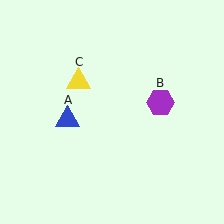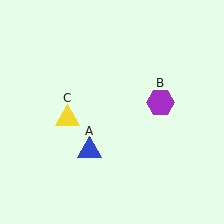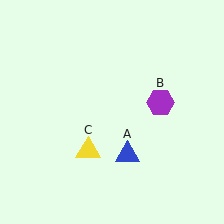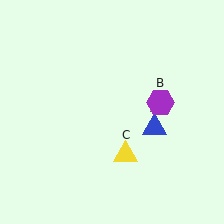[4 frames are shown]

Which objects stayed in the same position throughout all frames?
Purple hexagon (object B) remained stationary.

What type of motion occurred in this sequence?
The blue triangle (object A), yellow triangle (object C) rotated counterclockwise around the center of the scene.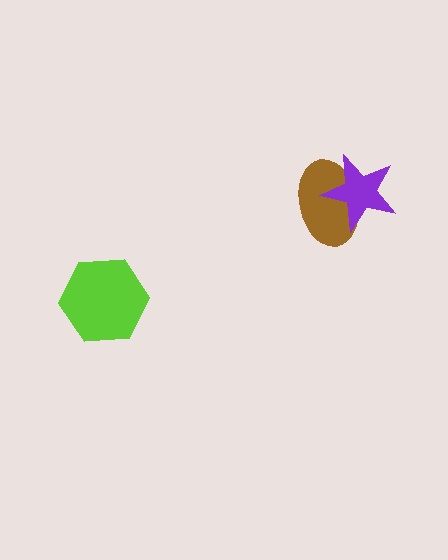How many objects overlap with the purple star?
1 object overlaps with the purple star.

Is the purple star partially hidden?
No, no other shape covers it.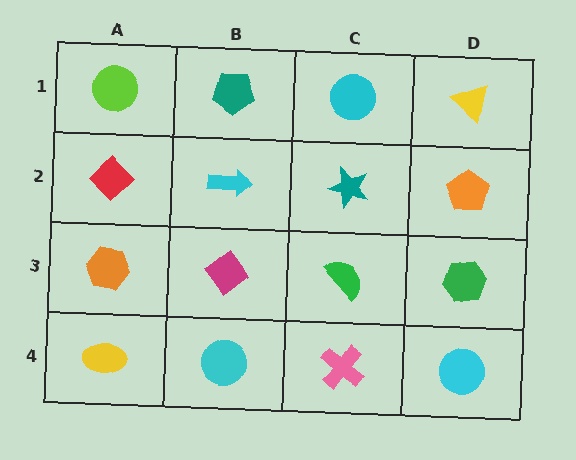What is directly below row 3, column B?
A cyan circle.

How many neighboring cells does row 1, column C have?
3.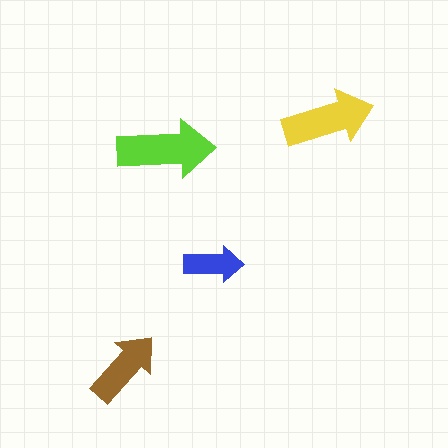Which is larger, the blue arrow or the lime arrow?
The lime one.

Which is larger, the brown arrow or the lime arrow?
The lime one.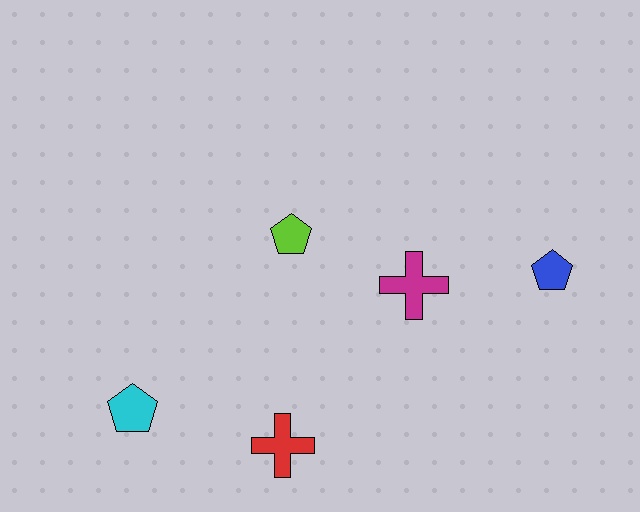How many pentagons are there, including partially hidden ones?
There are 3 pentagons.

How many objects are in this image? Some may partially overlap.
There are 5 objects.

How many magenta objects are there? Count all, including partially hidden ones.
There is 1 magenta object.